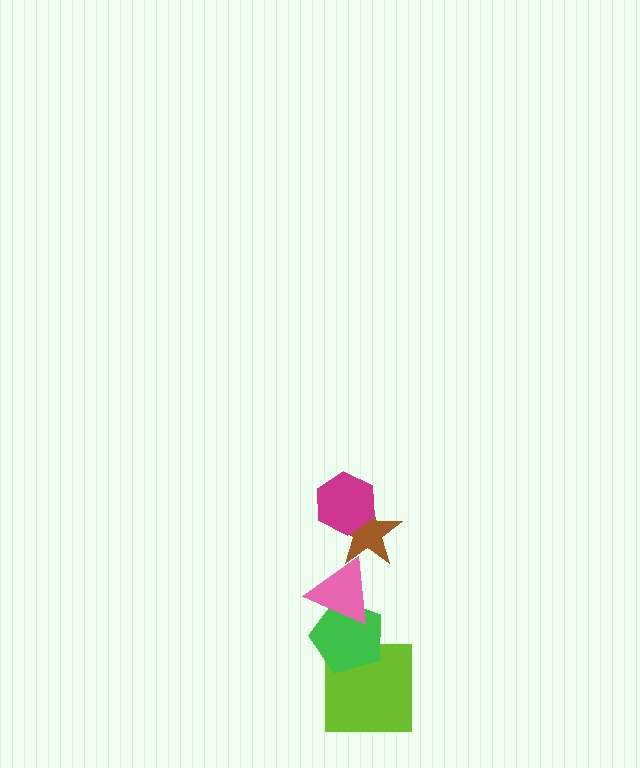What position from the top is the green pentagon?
The green pentagon is 4th from the top.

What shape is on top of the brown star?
The magenta hexagon is on top of the brown star.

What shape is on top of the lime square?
The green pentagon is on top of the lime square.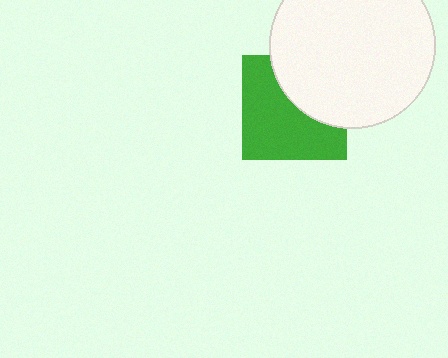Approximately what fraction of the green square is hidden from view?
Roughly 39% of the green square is hidden behind the white circle.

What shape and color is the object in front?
The object in front is a white circle.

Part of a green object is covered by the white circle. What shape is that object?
It is a square.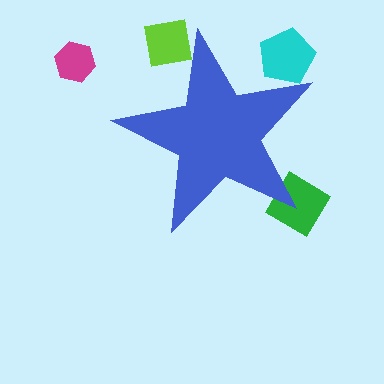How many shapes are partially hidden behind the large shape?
3 shapes are partially hidden.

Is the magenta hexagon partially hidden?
No, the magenta hexagon is fully visible.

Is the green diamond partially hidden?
Yes, the green diamond is partially hidden behind the blue star.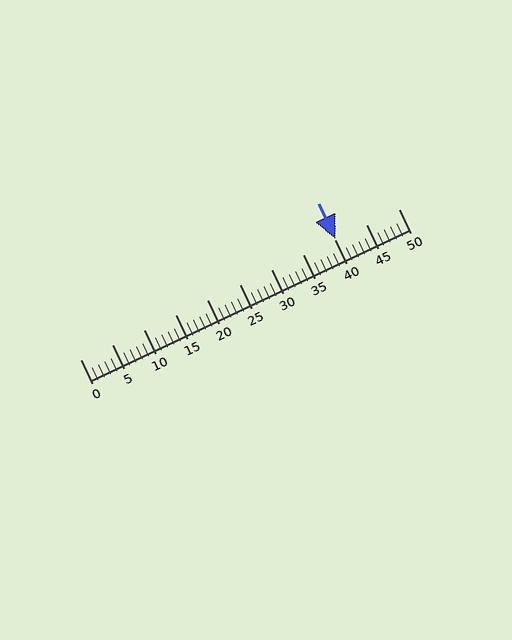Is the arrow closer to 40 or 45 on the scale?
The arrow is closer to 40.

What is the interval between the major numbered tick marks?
The major tick marks are spaced 5 units apart.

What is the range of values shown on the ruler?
The ruler shows values from 0 to 50.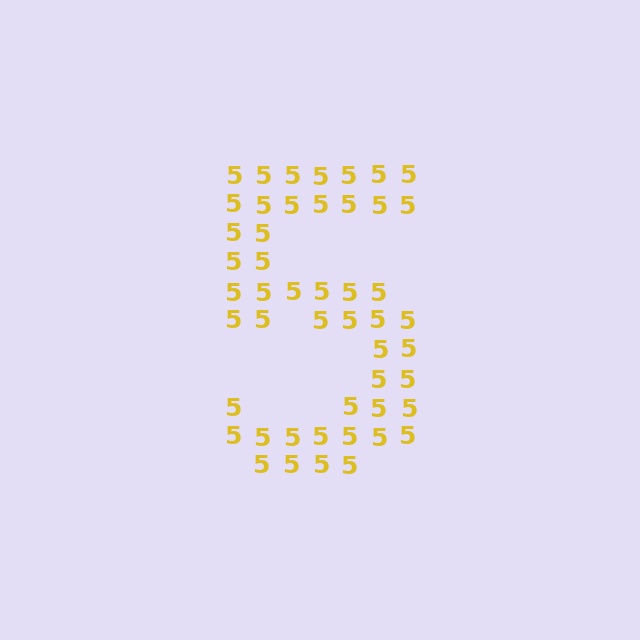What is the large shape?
The large shape is the digit 5.